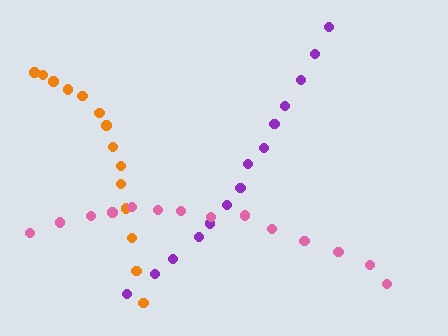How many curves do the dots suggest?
There are 3 distinct paths.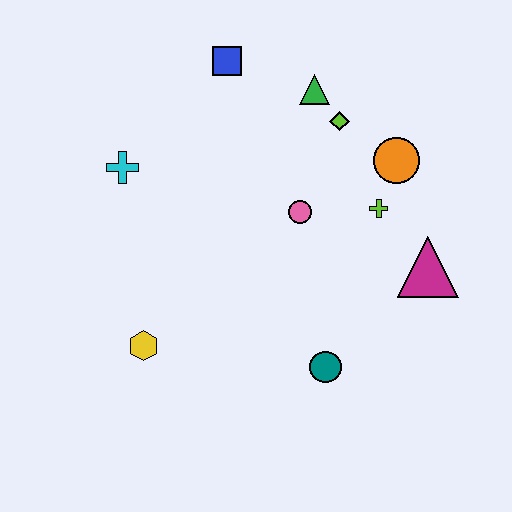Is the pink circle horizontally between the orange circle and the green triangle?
No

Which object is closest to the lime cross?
The orange circle is closest to the lime cross.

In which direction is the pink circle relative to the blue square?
The pink circle is below the blue square.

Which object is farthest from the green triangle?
The yellow hexagon is farthest from the green triangle.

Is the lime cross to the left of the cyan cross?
No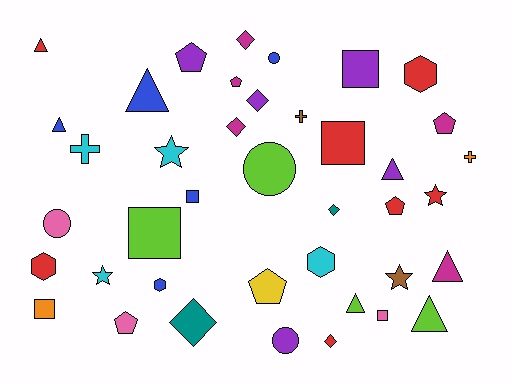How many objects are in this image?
There are 40 objects.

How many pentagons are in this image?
There are 6 pentagons.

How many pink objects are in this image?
There are 3 pink objects.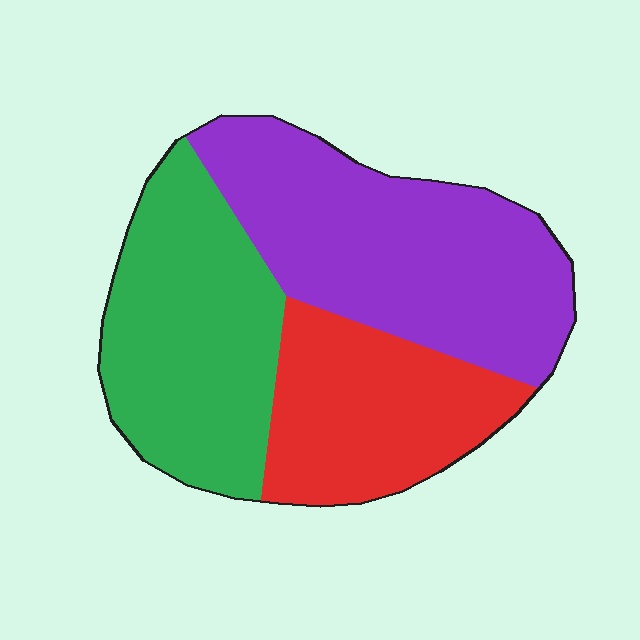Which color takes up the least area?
Red, at roughly 25%.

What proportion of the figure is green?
Green takes up between a quarter and a half of the figure.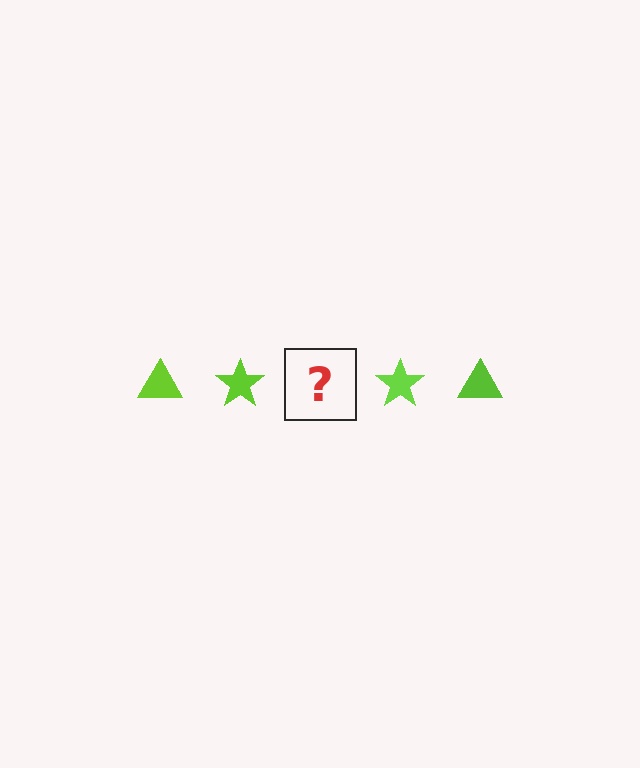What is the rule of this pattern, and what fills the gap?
The rule is that the pattern cycles through triangle, star shapes in lime. The gap should be filled with a lime triangle.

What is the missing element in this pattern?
The missing element is a lime triangle.